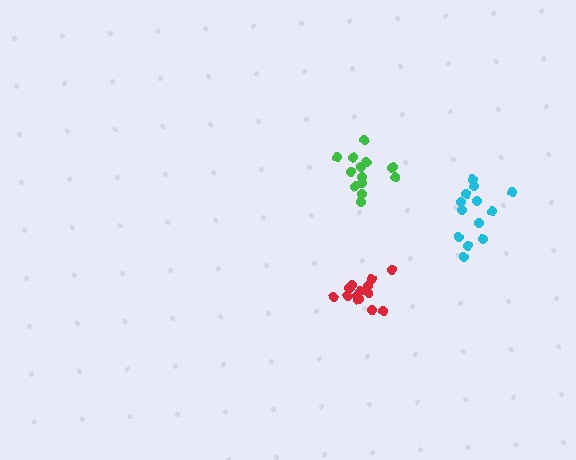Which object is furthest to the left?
The red cluster is leftmost.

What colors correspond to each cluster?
The clusters are colored: green, cyan, red.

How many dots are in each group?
Group 1: 13 dots, Group 2: 13 dots, Group 3: 13 dots (39 total).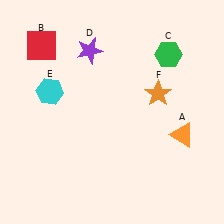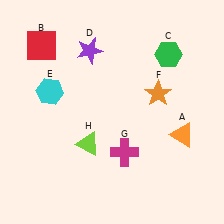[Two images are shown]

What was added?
A magenta cross (G), a lime triangle (H) were added in Image 2.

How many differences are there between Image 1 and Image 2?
There are 2 differences between the two images.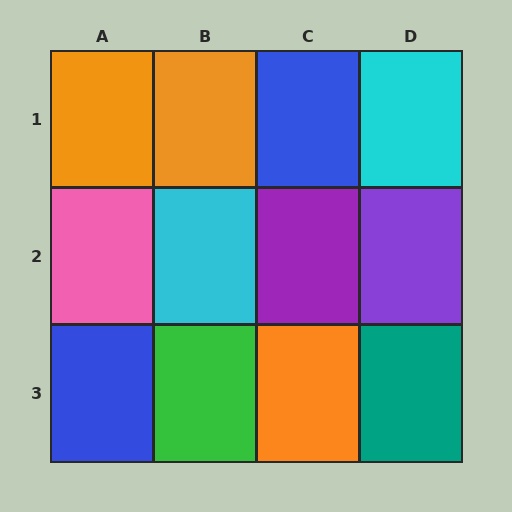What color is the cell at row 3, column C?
Orange.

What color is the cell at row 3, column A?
Blue.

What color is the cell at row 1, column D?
Cyan.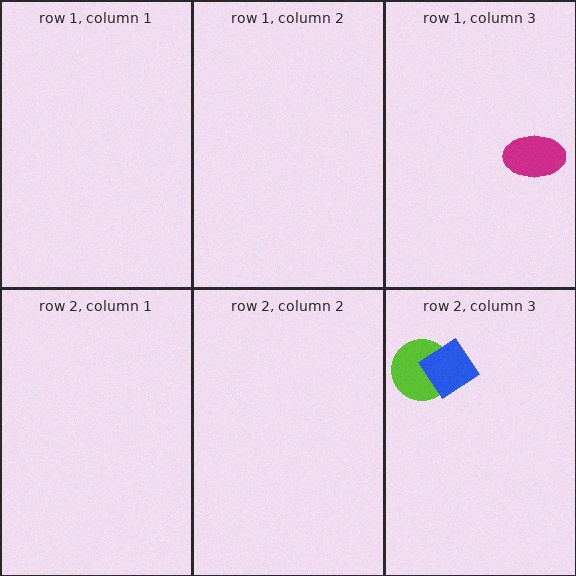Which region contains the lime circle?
The row 2, column 3 region.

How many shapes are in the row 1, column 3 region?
1.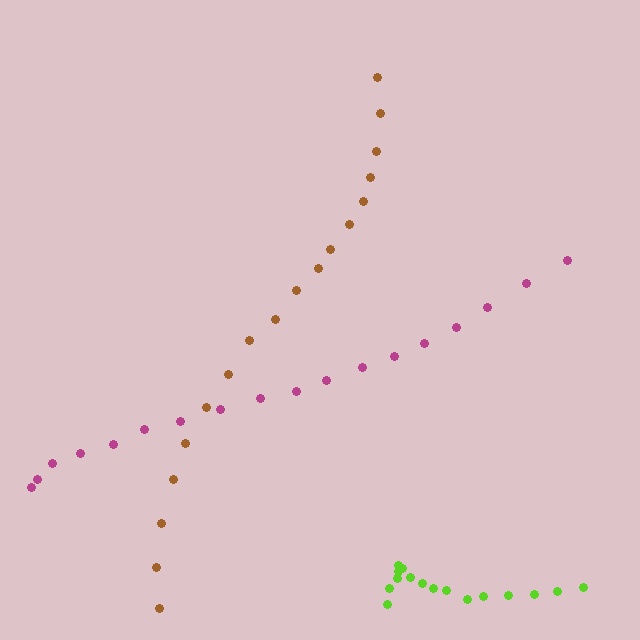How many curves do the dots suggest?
There are 3 distinct paths.